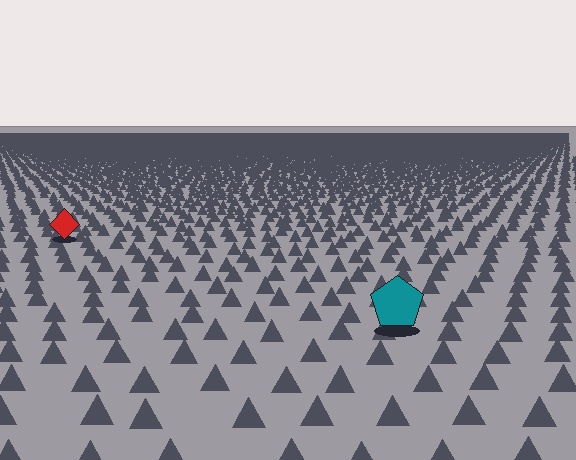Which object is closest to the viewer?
The teal pentagon is closest. The texture marks near it are larger and more spread out.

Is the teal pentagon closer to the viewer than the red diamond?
Yes. The teal pentagon is closer — you can tell from the texture gradient: the ground texture is coarser near it.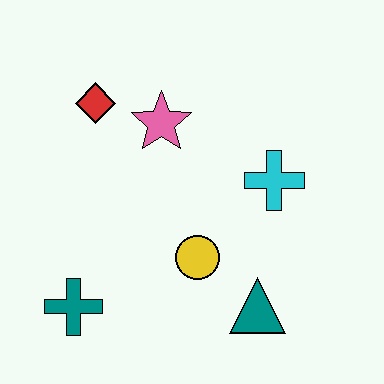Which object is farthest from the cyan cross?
The teal cross is farthest from the cyan cross.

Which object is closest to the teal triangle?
The yellow circle is closest to the teal triangle.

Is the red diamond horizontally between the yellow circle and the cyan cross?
No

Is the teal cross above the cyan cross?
No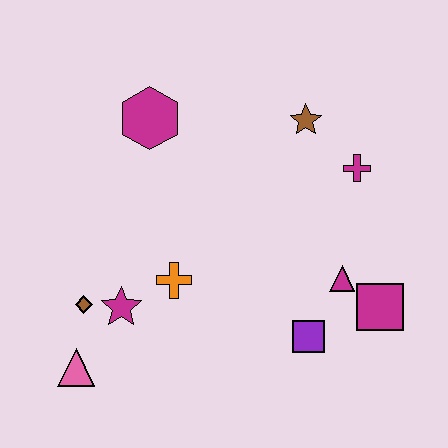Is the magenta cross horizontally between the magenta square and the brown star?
Yes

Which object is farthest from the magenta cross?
The pink triangle is farthest from the magenta cross.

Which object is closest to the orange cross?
The magenta star is closest to the orange cross.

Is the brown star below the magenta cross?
No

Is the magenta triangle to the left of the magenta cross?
Yes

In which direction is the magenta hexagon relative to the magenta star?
The magenta hexagon is above the magenta star.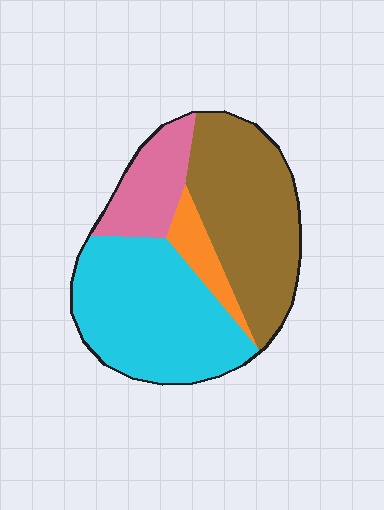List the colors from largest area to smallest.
From largest to smallest: cyan, brown, pink, orange.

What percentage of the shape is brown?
Brown covers 37% of the shape.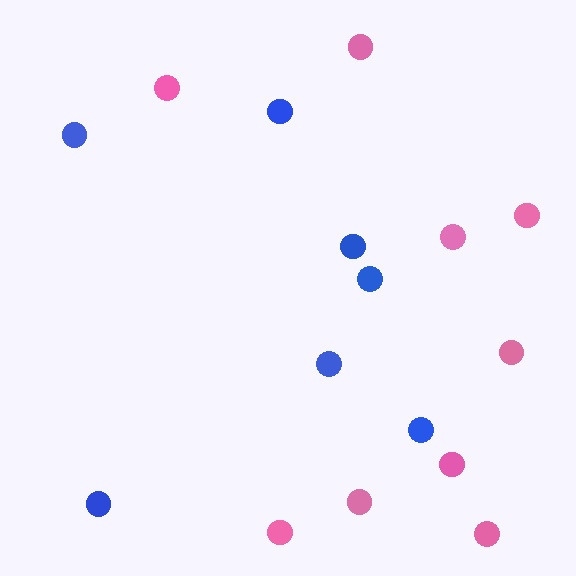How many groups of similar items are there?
There are 2 groups: one group of blue circles (7) and one group of pink circles (9).